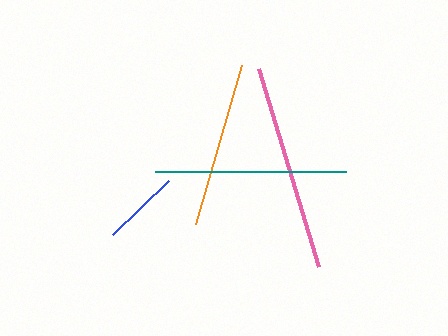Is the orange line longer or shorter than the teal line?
The teal line is longer than the orange line.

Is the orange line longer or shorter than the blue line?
The orange line is longer than the blue line.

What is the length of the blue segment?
The blue segment is approximately 78 pixels long.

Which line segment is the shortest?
The blue line is the shortest at approximately 78 pixels.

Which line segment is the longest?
The pink line is the longest at approximately 206 pixels.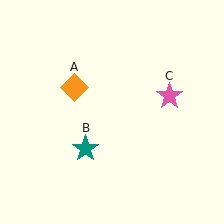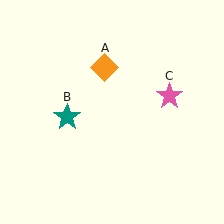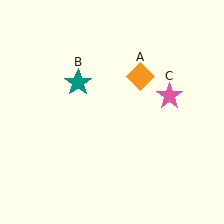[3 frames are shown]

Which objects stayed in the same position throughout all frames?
Pink star (object C) remained stationary.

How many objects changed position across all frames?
2 objects changed position: orange diamond (object A), teal star (object B).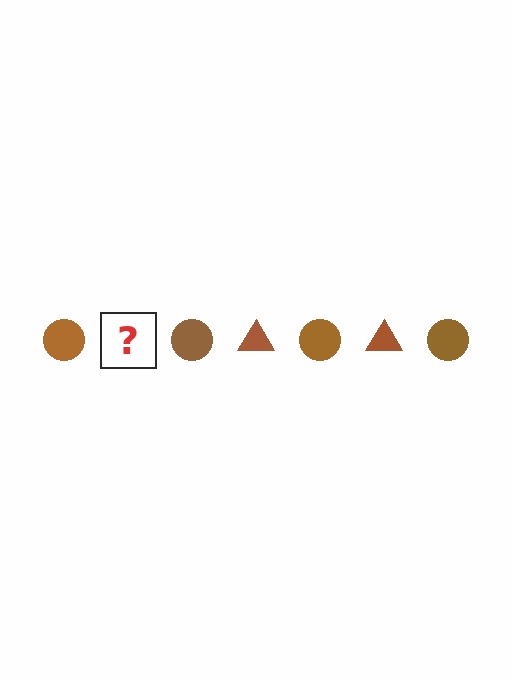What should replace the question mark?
The question mark should be replaced with a brown triangle.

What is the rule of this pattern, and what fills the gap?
The rule is that the pattern cycles through circle, triangle shapes in brown. The gap should be filled with a brown triangle.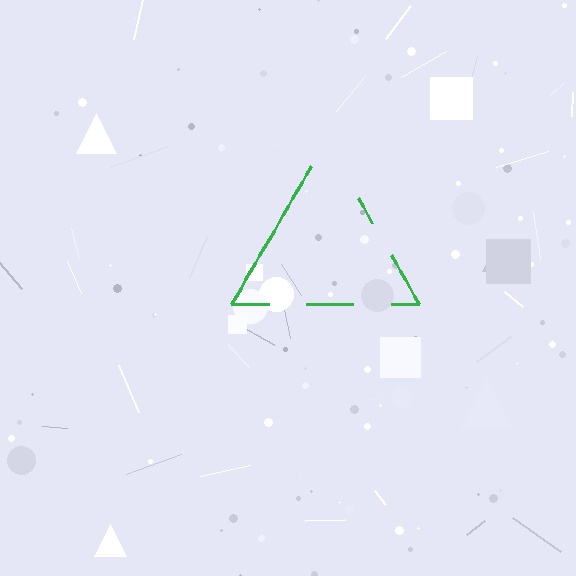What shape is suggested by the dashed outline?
The dashed outline suggests a triangle.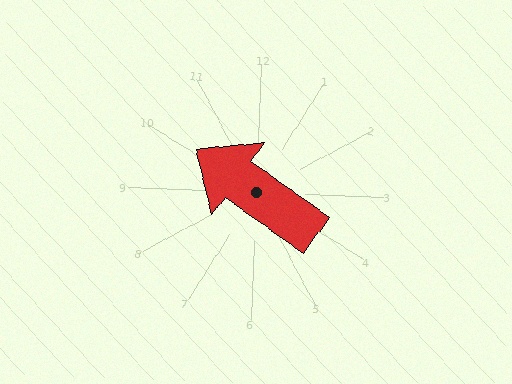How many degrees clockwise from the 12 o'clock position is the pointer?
Approximately 304 degrees.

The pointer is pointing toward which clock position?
Roughly 10 o'clock.